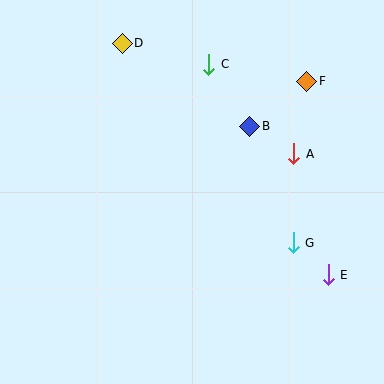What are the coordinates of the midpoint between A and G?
The midpoint between A and G is at (294, 198).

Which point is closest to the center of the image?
Point B at (250, 126) is closest to the center.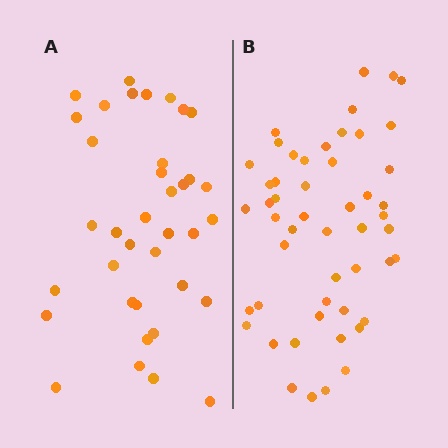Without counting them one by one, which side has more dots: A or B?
Region B (the right region) has more dots.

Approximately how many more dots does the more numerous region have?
Region B has approximately 15 more dots than region A.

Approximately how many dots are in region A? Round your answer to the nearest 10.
About 40 dots. (The exact count is 37, which rounds to 40.)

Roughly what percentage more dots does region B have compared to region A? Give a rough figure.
About 40% more.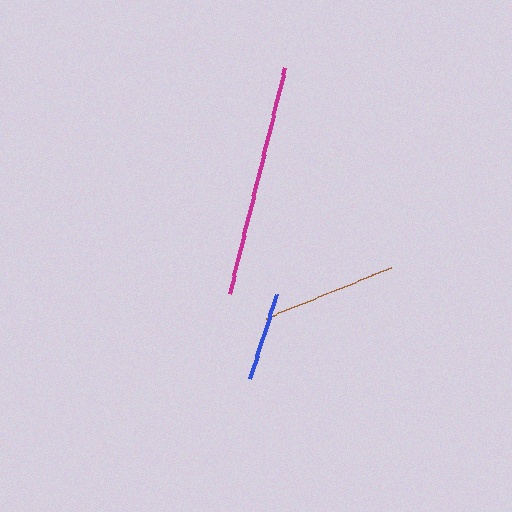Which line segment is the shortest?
The blue line is the shortest at approximately 88 pixels.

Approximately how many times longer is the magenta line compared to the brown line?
The magenta line is approximately 1.7 times the length of the brown line.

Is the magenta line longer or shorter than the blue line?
The magenta line is longer than the blue line.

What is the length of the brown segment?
The brown segment is approximately 135 pixels long.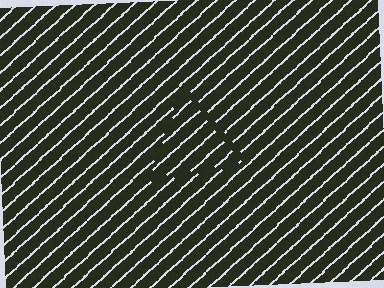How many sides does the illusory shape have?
3 sides — the line-ends trace a triangle.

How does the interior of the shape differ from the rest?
The interior of the shape contains the same grating, shifted by half a period — the contour is defined by the phase discontinuity where line-ends from the inner and outer gratings abut.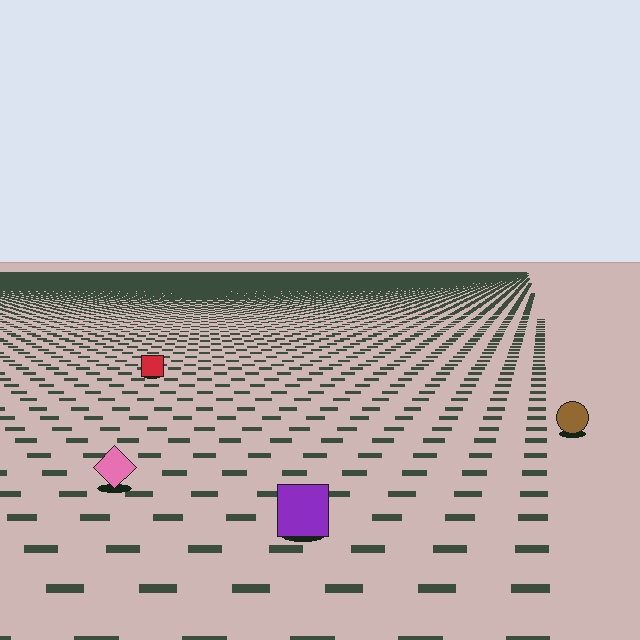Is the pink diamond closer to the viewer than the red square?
Yes. The pink diamond is closer — you can tell from the texture gradient: the ground texture is coarser near it.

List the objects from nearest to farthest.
From nearest to farthest: the purple square, the pink diamond, the brown circle, the red square.